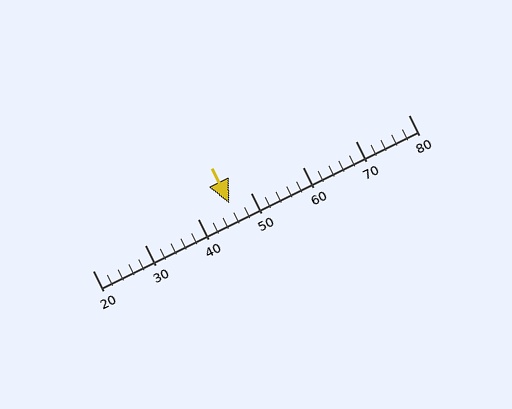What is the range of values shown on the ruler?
The ruler shows values from 20 to 80.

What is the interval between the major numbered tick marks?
The major tick marks are spaced 10 units apart.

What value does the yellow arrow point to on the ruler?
The yellow arrow points to approximately 46.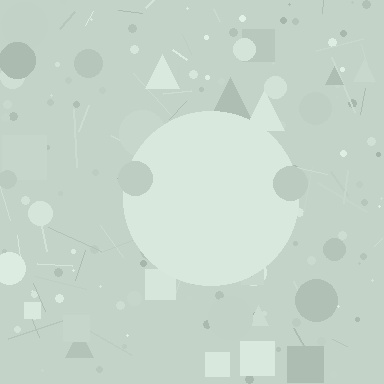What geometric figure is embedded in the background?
A circle is embedded in the background.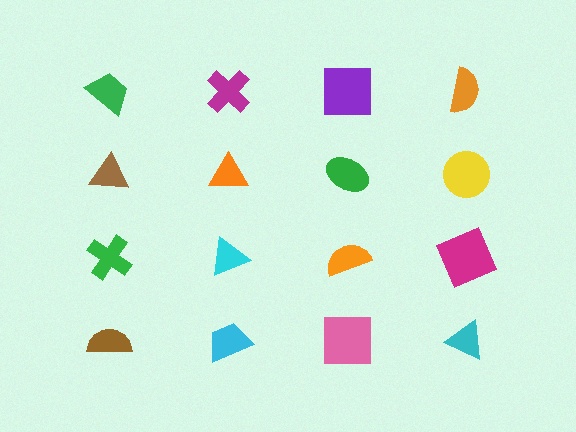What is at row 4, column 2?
A cyan trapezoid.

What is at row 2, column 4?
A yellow circle.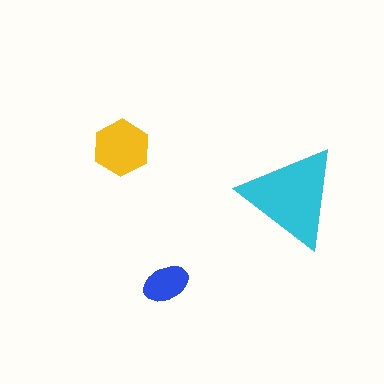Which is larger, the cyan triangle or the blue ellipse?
The cyan triangle.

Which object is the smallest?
The blue ellipse.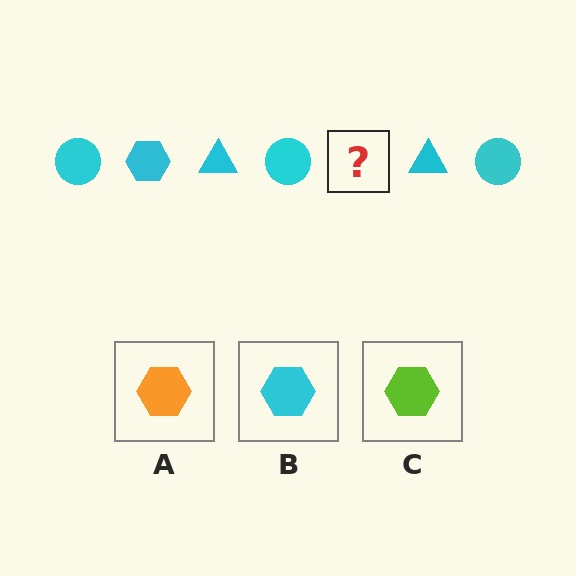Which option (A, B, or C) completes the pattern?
B.